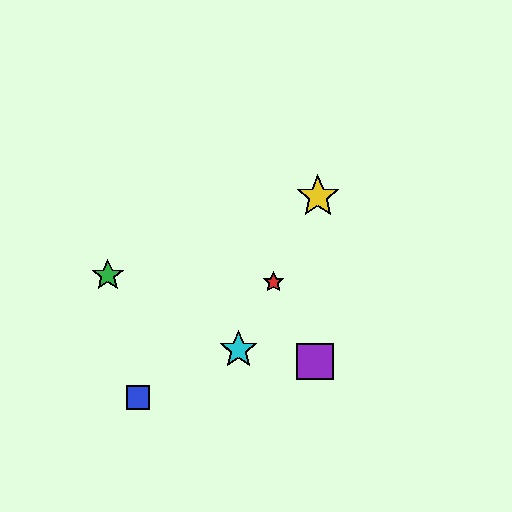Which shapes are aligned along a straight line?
The red star, the yellow star, the orange star, the cyan star are aligned along a straight line.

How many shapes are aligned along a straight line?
4 shapes (the red star, the yellow star, the orange star, the cyan star) are aligned along a straight line.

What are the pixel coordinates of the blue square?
The blue square is at (138, 398).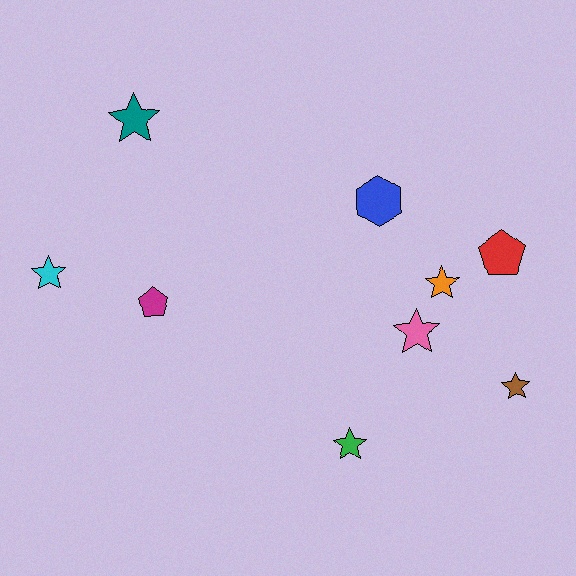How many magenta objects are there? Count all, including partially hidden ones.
There is 1 magenta object.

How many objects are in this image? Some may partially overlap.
There are 9 objects.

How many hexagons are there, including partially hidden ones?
There is 1 hexagon.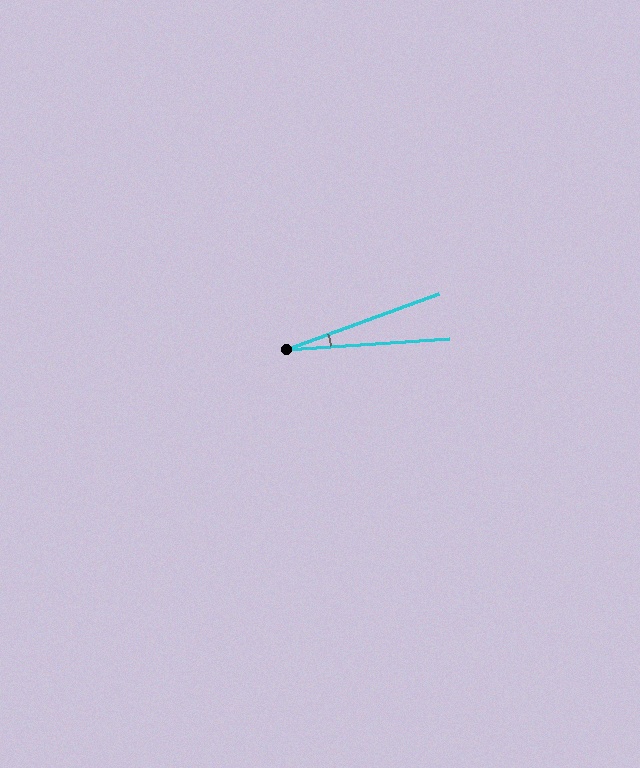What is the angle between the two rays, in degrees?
Approximately 16 degrees.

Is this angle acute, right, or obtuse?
It is acute.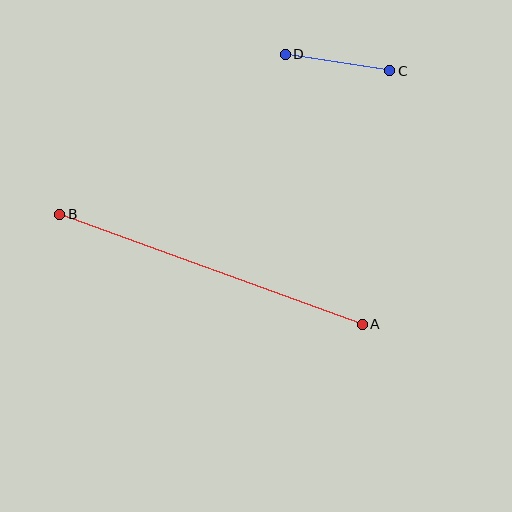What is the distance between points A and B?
The distance is approximately 322 pixels.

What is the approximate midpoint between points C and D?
The midpoint is at approximately (337, 62) pixels.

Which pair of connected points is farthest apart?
Points A and B are farthest apart.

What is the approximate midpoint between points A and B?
The midpoint is at approximately (211, 269) pixels.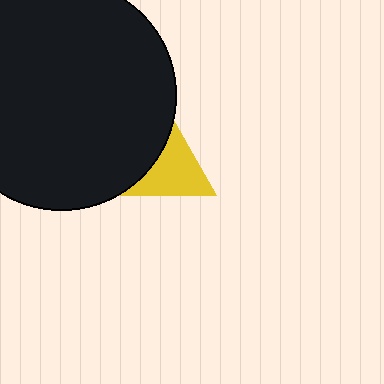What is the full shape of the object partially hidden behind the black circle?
The partially hidden object is a yellow triangle.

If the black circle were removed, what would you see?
You would see the complete yellow triangle.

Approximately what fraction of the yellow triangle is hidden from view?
Roughly 54% of the yellow triangle is hidden behind the black circle.